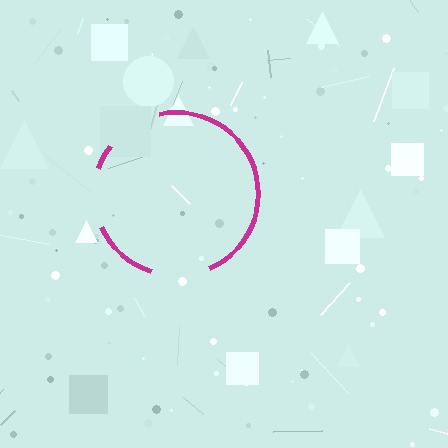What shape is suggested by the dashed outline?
The dashed outline suggests a circle.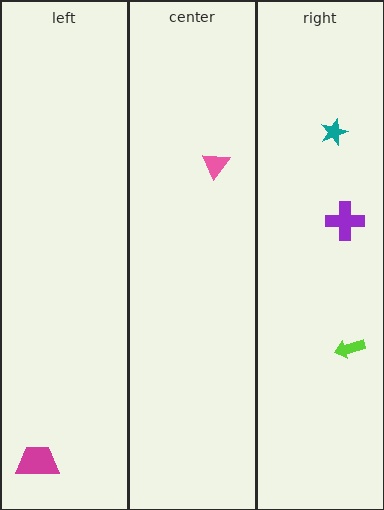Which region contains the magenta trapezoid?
The left region.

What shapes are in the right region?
The purple cross, the teal star, the lime arrow.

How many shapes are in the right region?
3.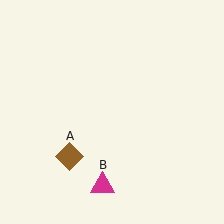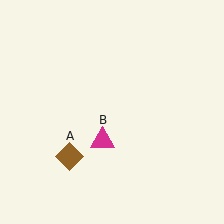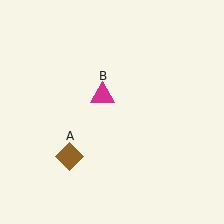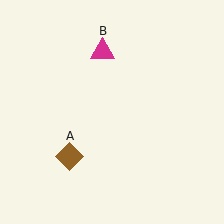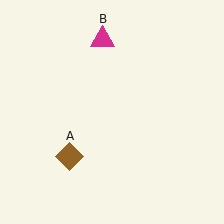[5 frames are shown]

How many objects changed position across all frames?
1 object changed position: magenta triangle (object B).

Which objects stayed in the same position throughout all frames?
Brown diamond (object A) remained stationary.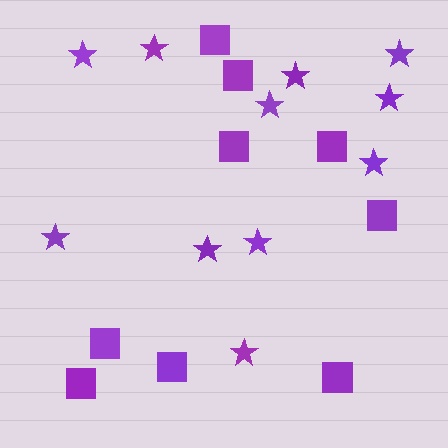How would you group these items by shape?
There are 2 groups: one group of squares (9) and one group of stars (11).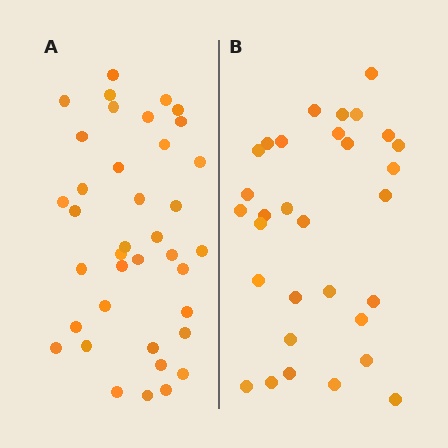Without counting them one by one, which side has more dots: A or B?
Region A (the left region) has more dots.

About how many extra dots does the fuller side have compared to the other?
Region A has roughly 8 or so more dots than region B.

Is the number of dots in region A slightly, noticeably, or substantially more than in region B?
Region A has only slightly more — the two regions are fairly close. The ratio is roughly 1.2 to 1.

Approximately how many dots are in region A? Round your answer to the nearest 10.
About 40 dots. (The exact count is 38, which rounds to 40.)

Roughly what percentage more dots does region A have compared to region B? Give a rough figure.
About 25% more.